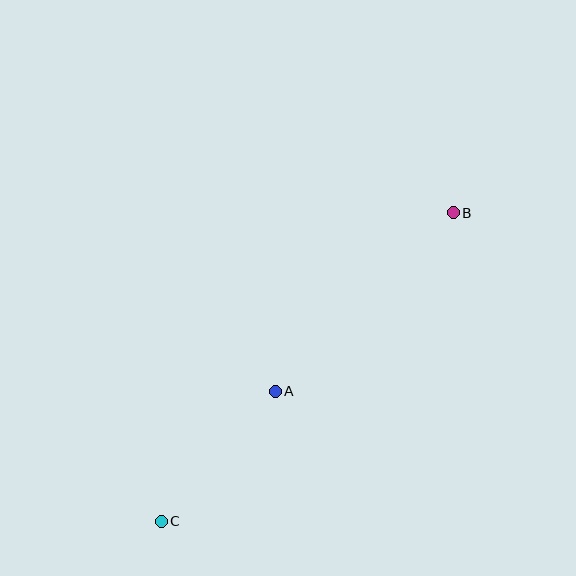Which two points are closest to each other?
Points A and C are closest to each other.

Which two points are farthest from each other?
Points B and C are farthest from each other.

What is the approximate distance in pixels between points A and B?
The distance between A and B is approximately 252 pixels.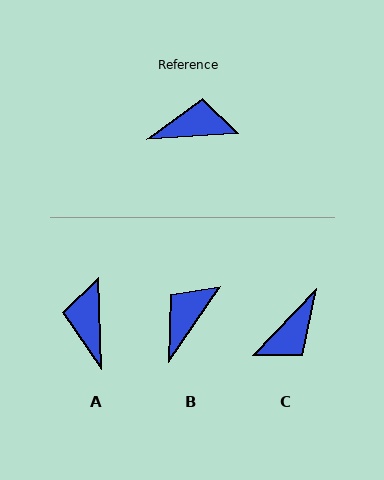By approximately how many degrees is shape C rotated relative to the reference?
Approximately 137 degrees clockwise.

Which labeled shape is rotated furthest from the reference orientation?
C, about 137 degrees away.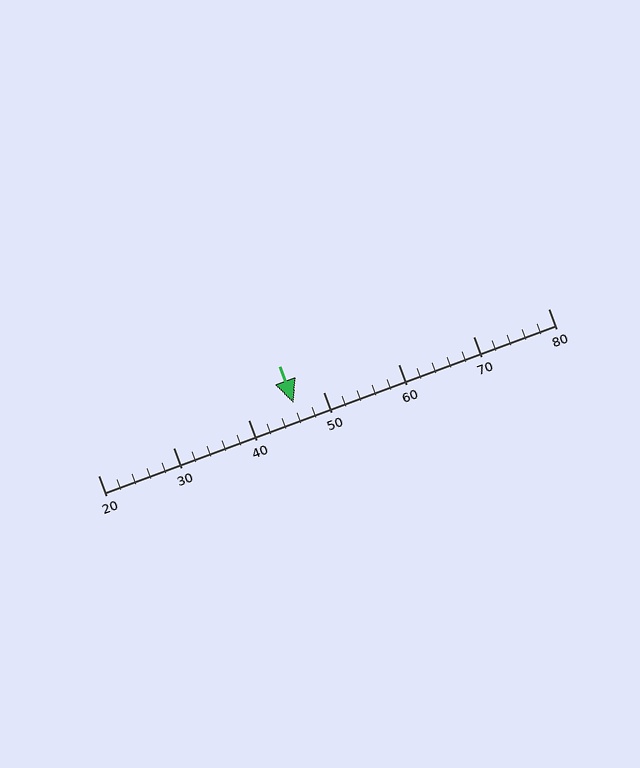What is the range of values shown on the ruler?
The ruler shows values from 20 to 80.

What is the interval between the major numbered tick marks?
The major tick marks are spaced 10 units apart.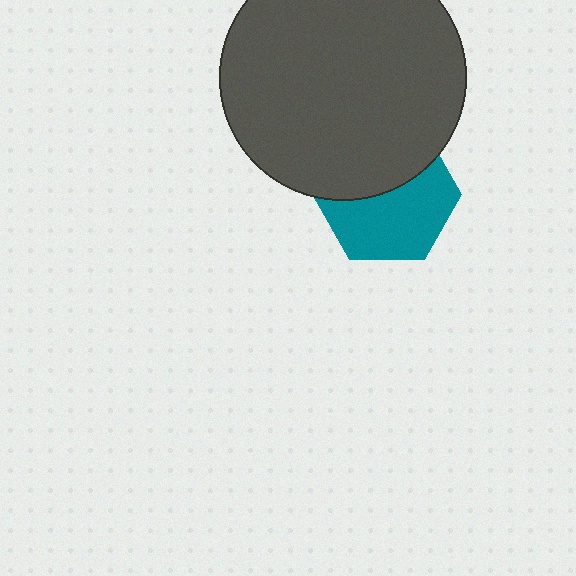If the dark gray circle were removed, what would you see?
You would see the complete teal hexagon.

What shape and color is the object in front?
The object in front is a dark gray circle.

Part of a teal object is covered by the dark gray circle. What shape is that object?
It is a hexagon.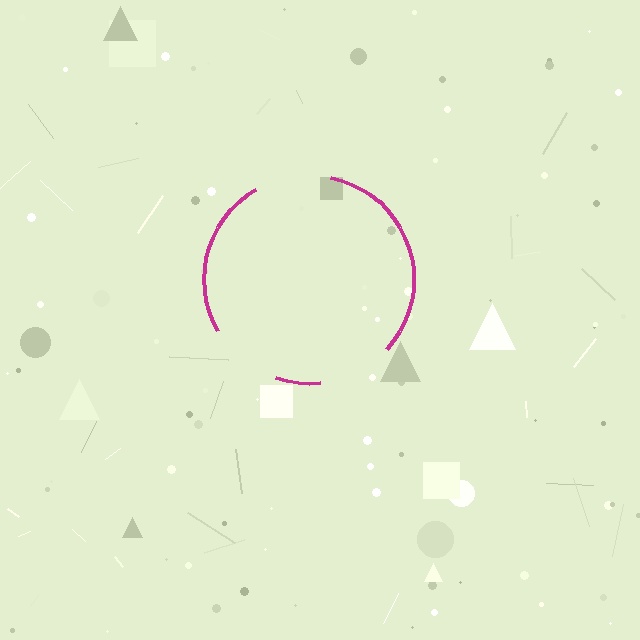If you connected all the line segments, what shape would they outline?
They would outline a circle.